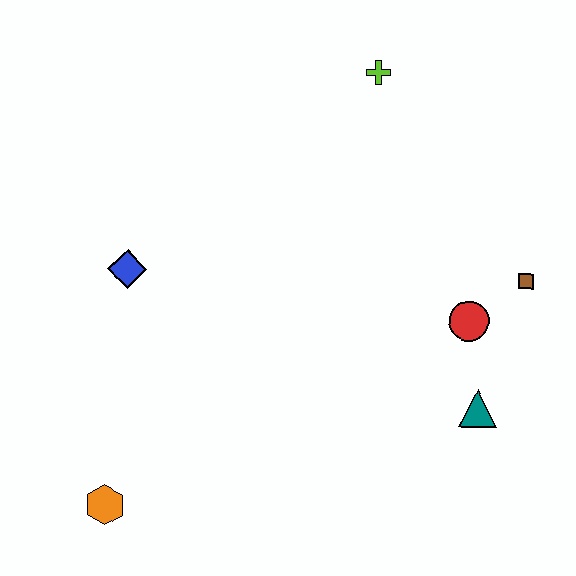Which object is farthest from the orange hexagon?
The lime cross is farthest from the orange hexagon.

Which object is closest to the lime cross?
The brown square is closest to the lime cross.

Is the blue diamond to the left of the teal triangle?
Yes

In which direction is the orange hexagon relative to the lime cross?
The orange hexagon is below the lime cross.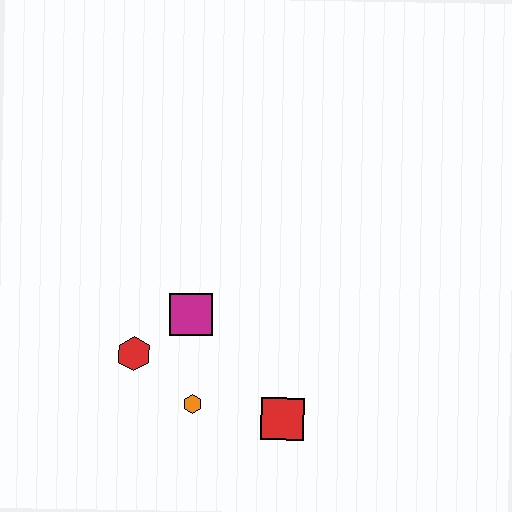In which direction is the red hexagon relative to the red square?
The red hexagon is to the left of the red square.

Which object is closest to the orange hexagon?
The red hexagon is closest to the orange hexagon.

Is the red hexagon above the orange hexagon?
Yes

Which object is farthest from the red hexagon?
The red square is farthest from the red hexagon.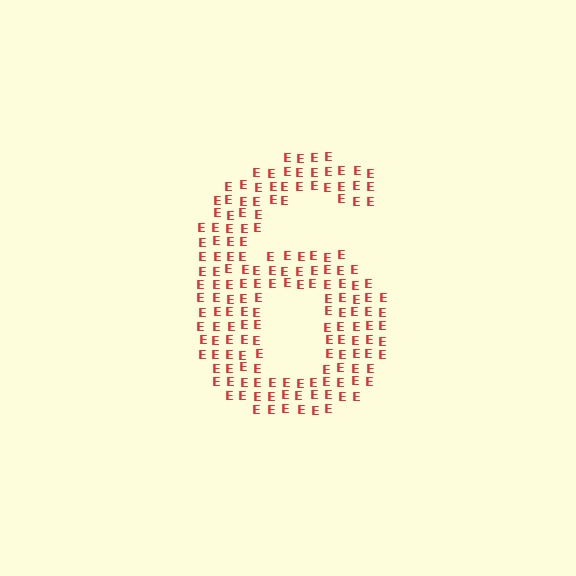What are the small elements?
The small elements are letter E's.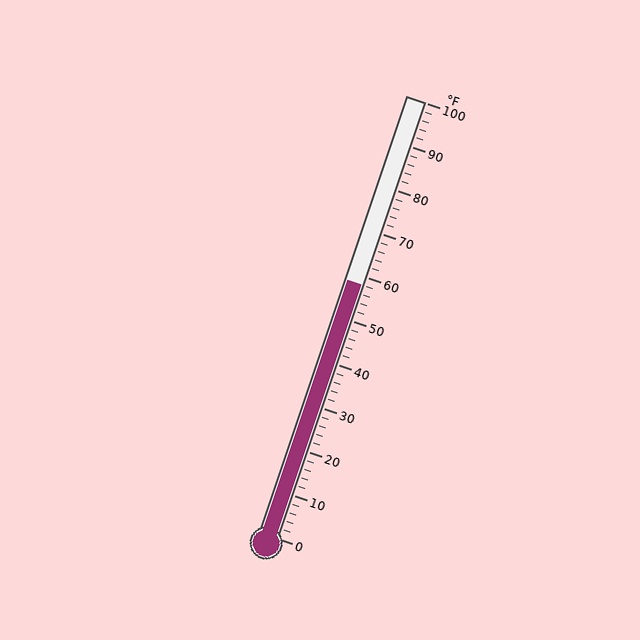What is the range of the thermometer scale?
The thermometer scale ranges from 0°F to 100°F.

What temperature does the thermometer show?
The thermometer shows approximately 58°F.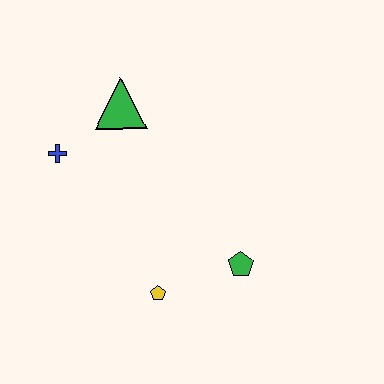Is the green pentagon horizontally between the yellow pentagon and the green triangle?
No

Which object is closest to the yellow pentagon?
The green pentagon is closest to the yellow pentagon.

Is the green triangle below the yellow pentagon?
No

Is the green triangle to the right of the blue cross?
Yes